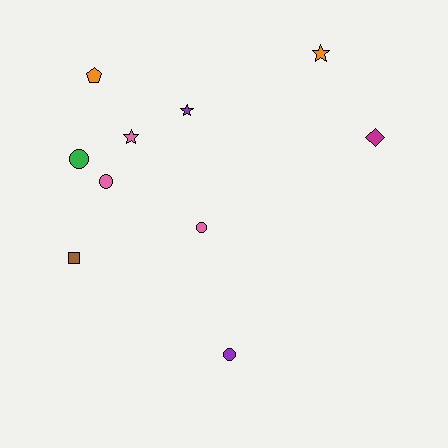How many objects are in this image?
There are 10 objects.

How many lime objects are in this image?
There are no lime objects.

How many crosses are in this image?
There are no crosses.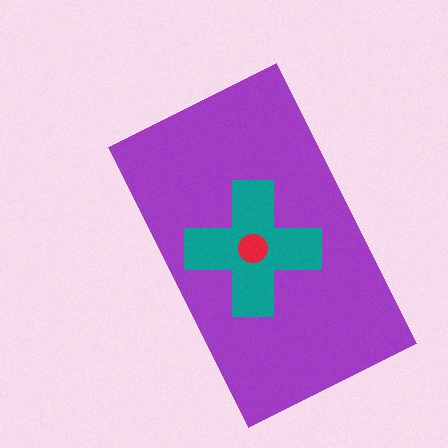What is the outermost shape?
The purple rectangle.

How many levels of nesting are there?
3.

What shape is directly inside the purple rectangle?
The teal cross.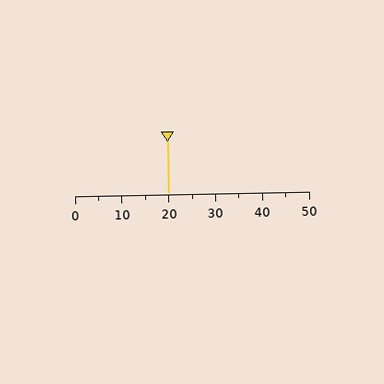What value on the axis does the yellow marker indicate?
The marker indicates approximately 20.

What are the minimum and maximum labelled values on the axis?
The axis runs from 0 to 50.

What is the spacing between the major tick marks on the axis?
The major ticks are spaced 10 apart.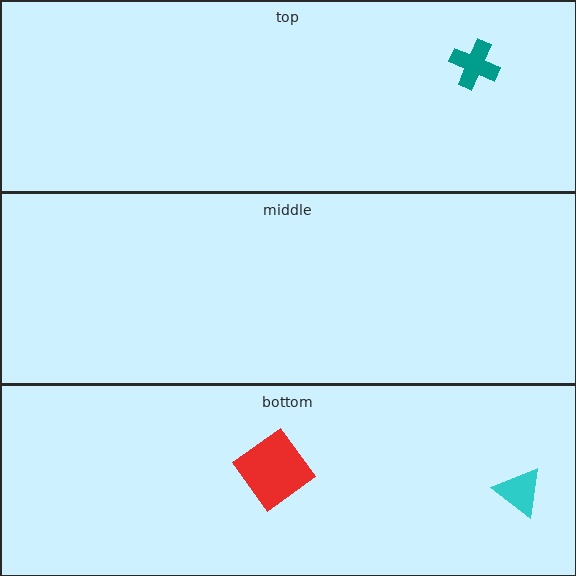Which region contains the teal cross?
The top region.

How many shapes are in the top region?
1.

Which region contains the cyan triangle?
The bottom region.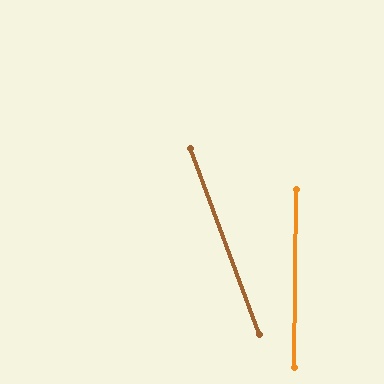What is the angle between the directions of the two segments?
Approximately 21 degrees.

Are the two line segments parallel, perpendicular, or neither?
Neither parallel nor perpendicular — they differ by about 21°.